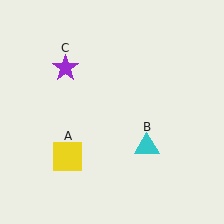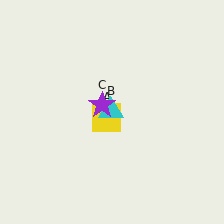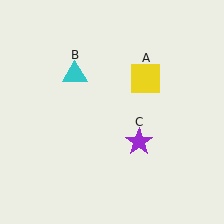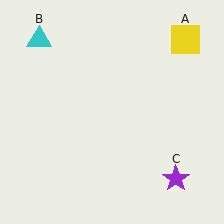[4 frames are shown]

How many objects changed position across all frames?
3 objects changed position: yellow square (object A), cyan triangle (object B), purple star (object C).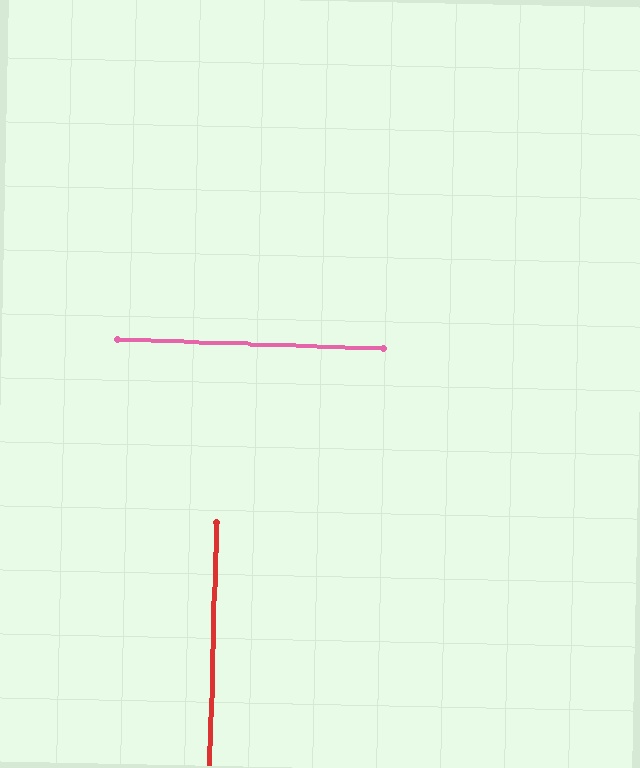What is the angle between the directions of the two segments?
Approximately 90 degrees.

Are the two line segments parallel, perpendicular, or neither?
Perpendicular — they meet at approximately 90°.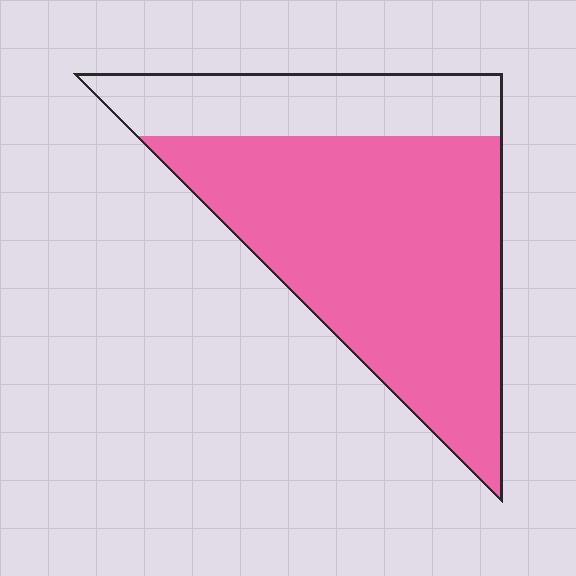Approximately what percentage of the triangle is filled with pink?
Approximately 75%.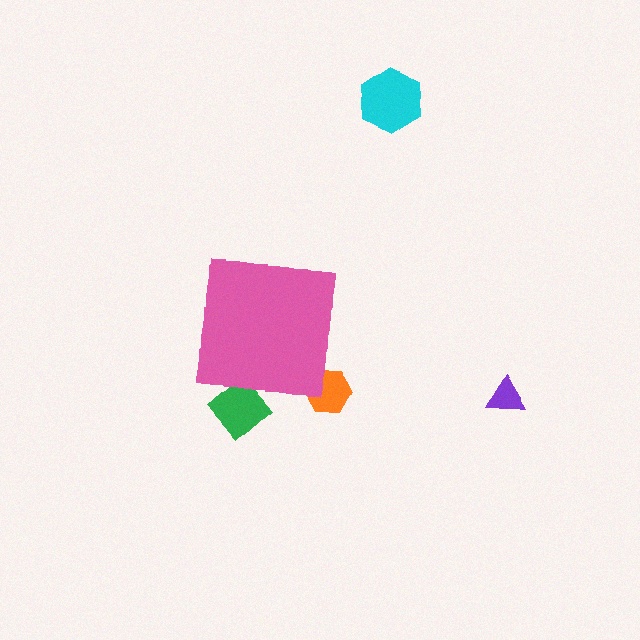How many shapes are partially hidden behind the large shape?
2 shapes are partially hidden.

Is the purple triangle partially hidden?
No, the purple triangle is fully visible.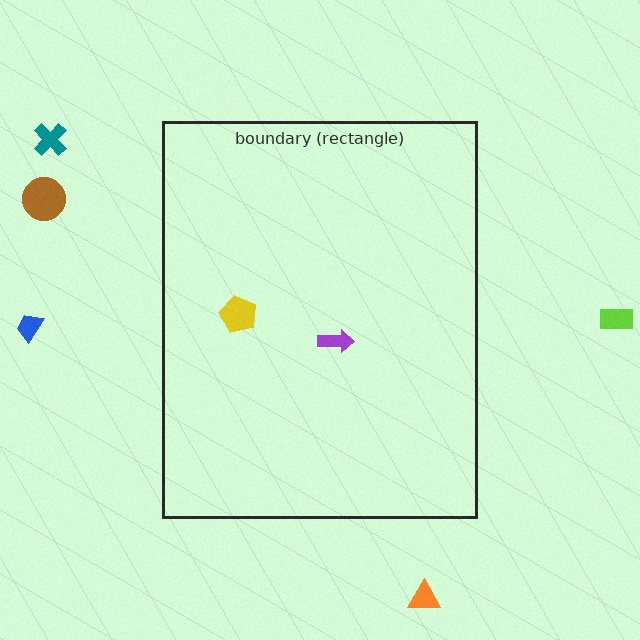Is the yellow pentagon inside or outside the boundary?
Inside.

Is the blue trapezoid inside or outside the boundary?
Outside.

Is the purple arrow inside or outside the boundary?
Inside.